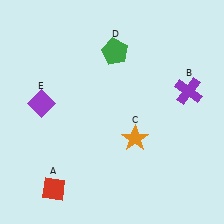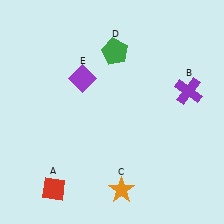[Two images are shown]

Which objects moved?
The objects that moved are: the orange star (C), the purple diamond (E).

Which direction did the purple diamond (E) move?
The purple diamond (E) moved right.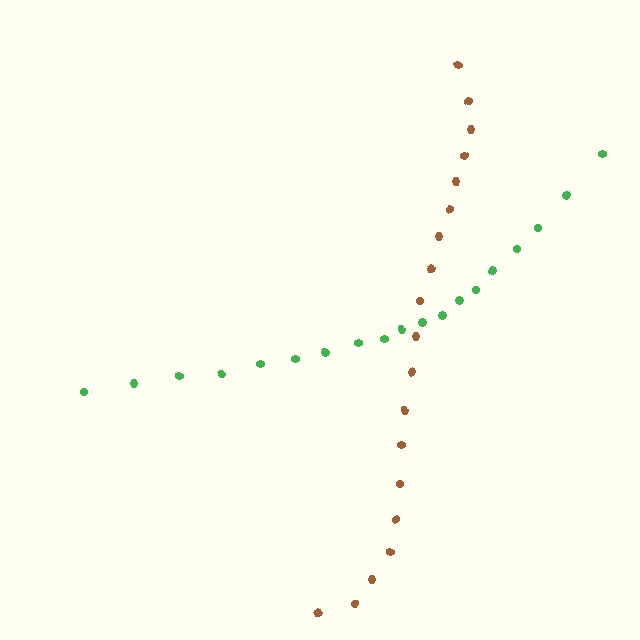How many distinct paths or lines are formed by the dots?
There are 2 distinct paths.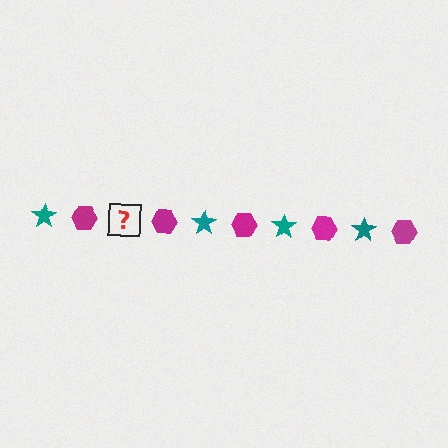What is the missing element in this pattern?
The missing element is a teal star.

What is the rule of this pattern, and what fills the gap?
The rule is that the pattern alternates between teal star and magenta hexagon. The gap should be filled with a teal star.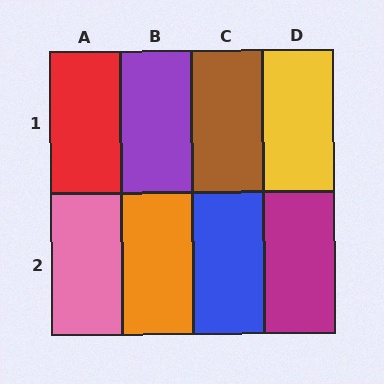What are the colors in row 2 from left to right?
Pink, orange, blue, magenta.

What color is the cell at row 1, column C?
Brown.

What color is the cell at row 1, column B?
Purple.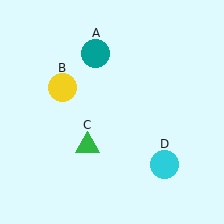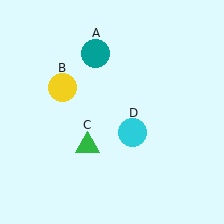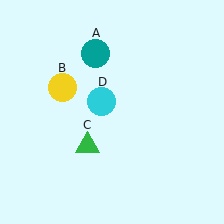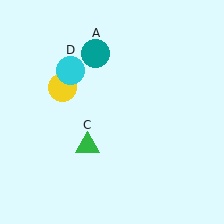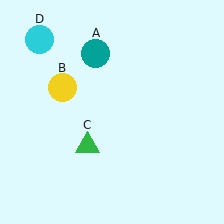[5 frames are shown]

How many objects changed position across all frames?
1 object changed position: cyan circle (object D).